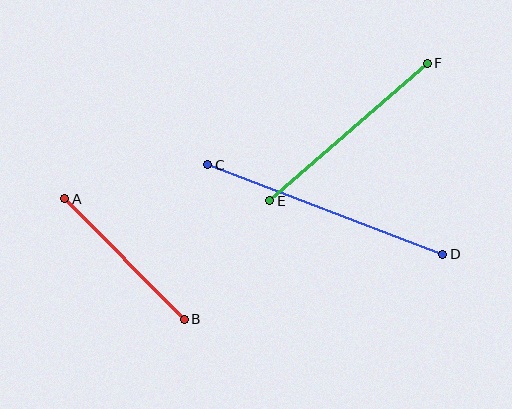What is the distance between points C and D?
The distance is approximately 252 pixels.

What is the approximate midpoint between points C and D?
The midpoint is at approximately (325, 210) pixels.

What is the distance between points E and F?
The distance is approximately 209 pixels.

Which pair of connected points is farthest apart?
Points C and D are farthest apart.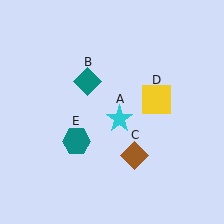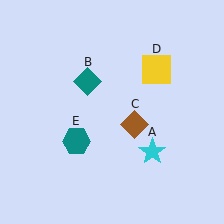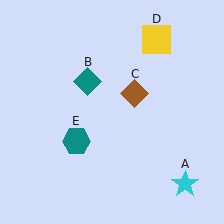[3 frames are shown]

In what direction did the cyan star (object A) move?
The cyan star (object A) moved down and to the right.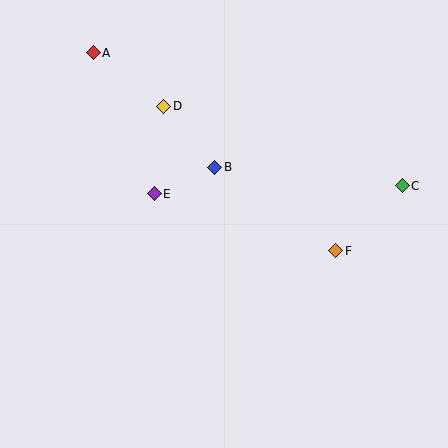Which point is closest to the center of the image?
Point B at (215, 167) is closest to the center.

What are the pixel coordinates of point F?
Point F is at (336, 251).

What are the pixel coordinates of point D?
Point D is at (164, 106).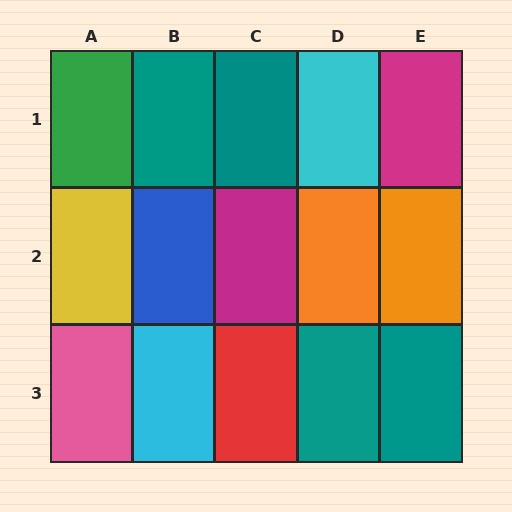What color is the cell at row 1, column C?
Teal.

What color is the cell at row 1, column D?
Cyan.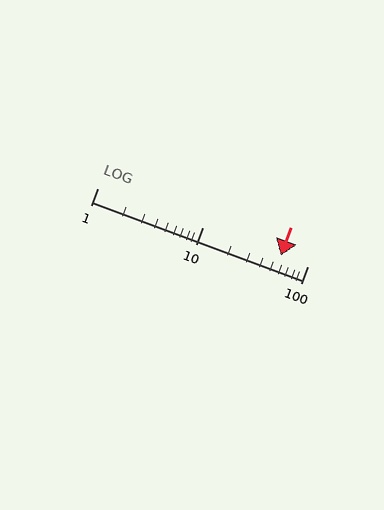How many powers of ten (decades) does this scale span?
The scale spans 2 decades, from 1 to 100.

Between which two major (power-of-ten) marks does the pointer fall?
The pointer is between 10 and 100.